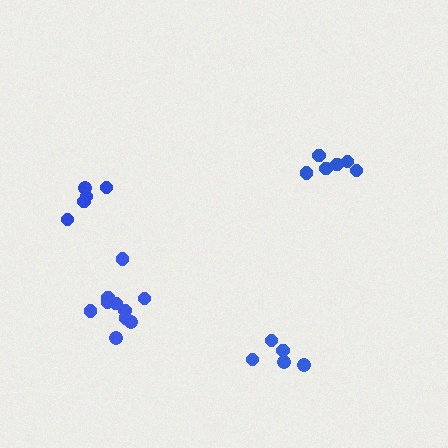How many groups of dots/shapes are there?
There are 4 groups.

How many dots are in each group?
Group 1: 5 dots, Group 2: 6 dots, Group 3: 5 dots, Group 4: 10 dots (26 total).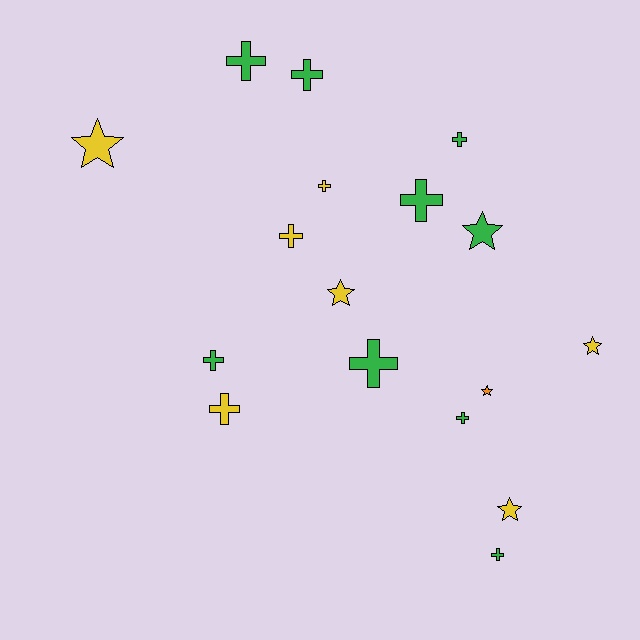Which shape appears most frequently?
Cross, with 11 objects.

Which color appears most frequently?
Green, with 9 objects.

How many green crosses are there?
There are 8 green crosses.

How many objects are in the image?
There are 17 objects.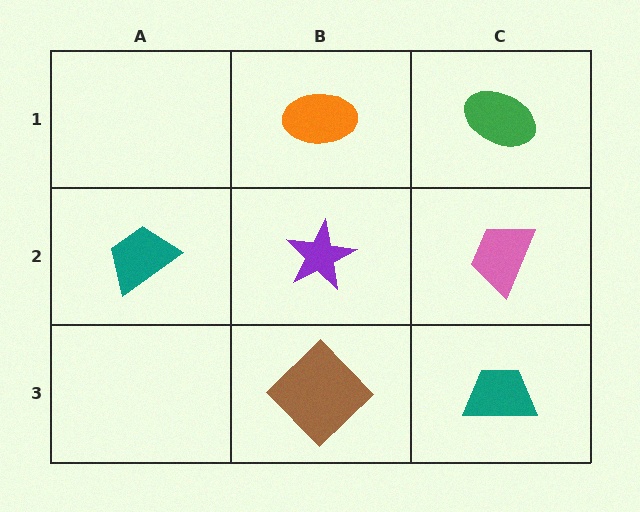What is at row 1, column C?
A green ellipse.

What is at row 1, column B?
An orange ellipse.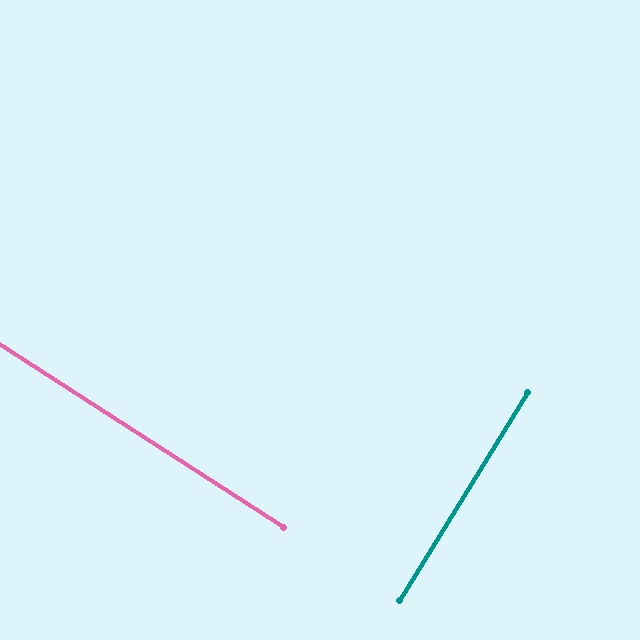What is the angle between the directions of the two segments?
Approximately 89 degrees.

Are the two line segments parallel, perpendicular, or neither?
Perpendicular — they meet at approximately 89°.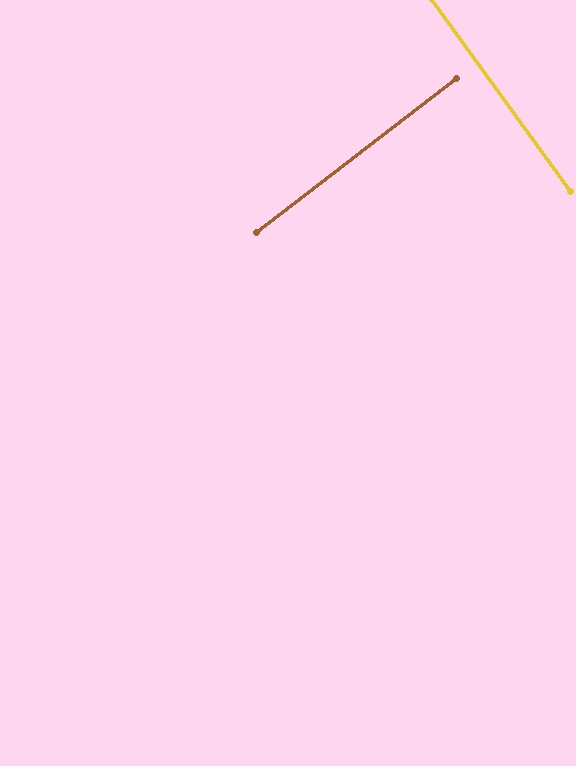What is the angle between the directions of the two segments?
Approximately 88 degrees.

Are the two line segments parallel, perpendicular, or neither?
Perpendicular — they meet at approximately 88°.